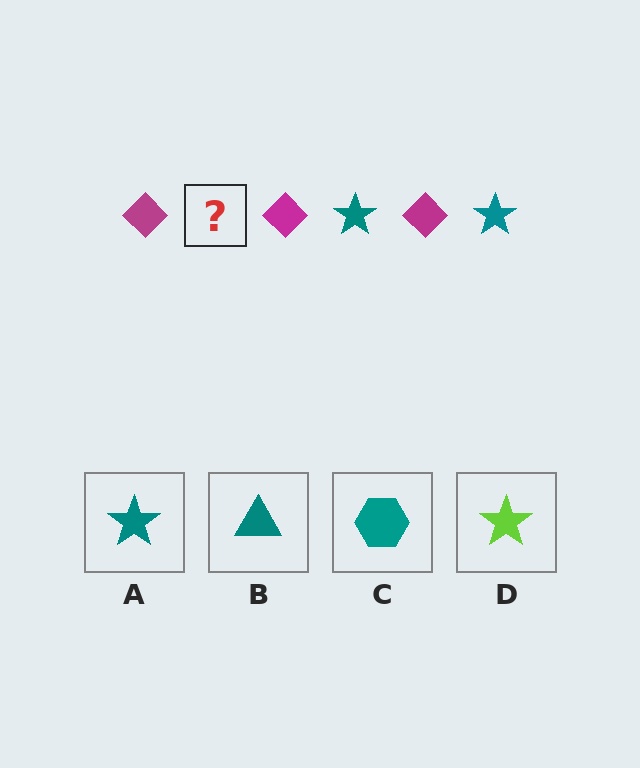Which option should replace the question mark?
Option A.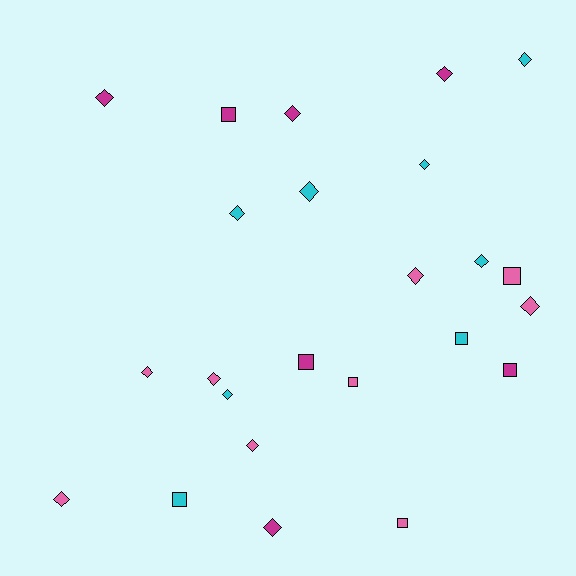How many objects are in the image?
There are 24 objects.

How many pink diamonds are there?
There are 6 pink diamonds.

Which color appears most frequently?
Pink, with 9 objects.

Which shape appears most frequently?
Diamond, with 16 objects.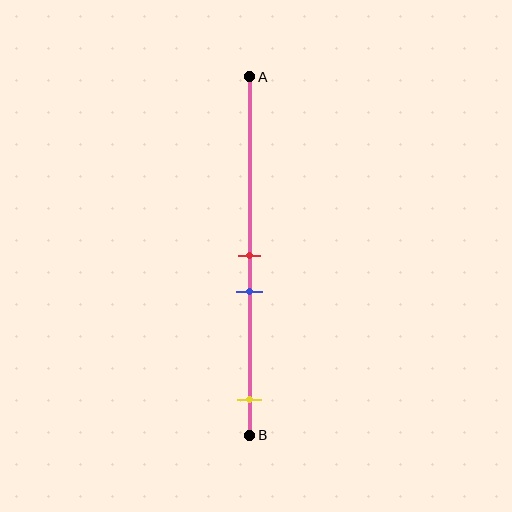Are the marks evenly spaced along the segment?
No, the marks are not evenly spaced.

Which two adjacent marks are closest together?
The red and blue marks are the closest adjacent pair.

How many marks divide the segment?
There are 3 marks dividing the segment.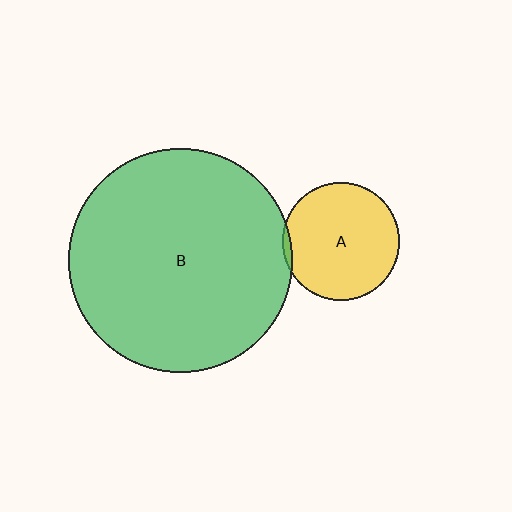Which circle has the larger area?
Circle B (green).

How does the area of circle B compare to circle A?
Approximately 3.6 times.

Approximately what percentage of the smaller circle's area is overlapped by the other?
Approximately 5%.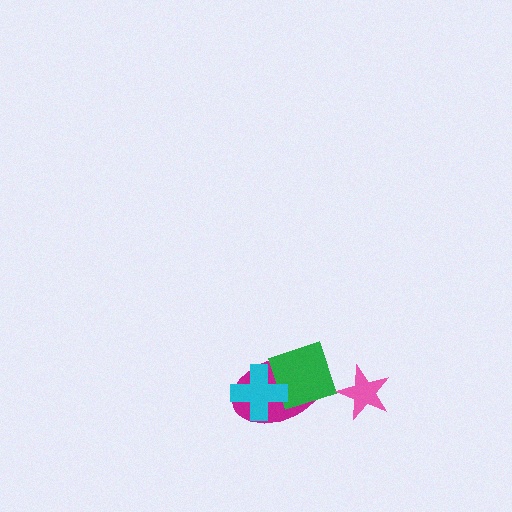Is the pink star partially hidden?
No, no other shape covers it.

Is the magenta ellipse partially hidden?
Yes, it is partially covered by another shape.